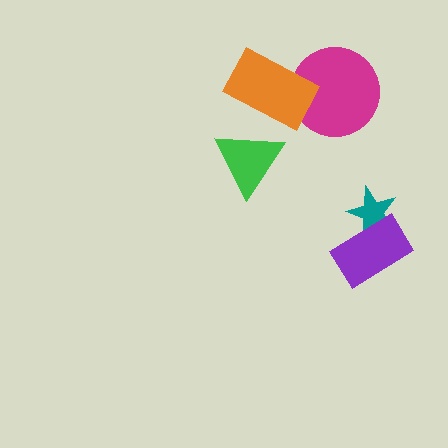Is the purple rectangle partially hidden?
No, no other shape covers it.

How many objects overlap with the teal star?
1 object overlaps with the teal star.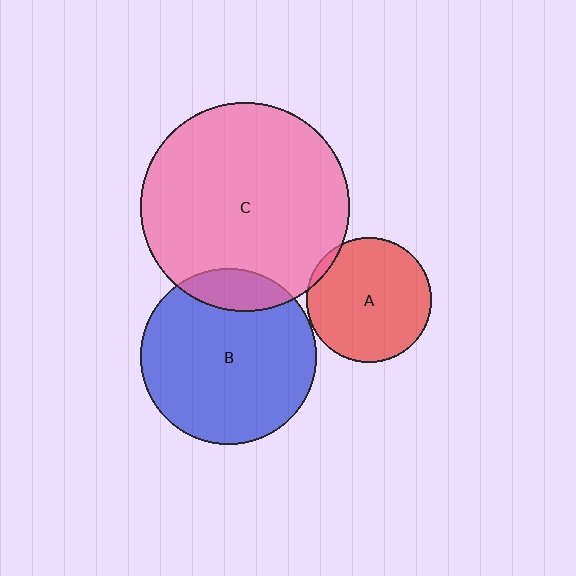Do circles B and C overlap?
Yes.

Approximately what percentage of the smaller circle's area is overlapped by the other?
Approximately 15%.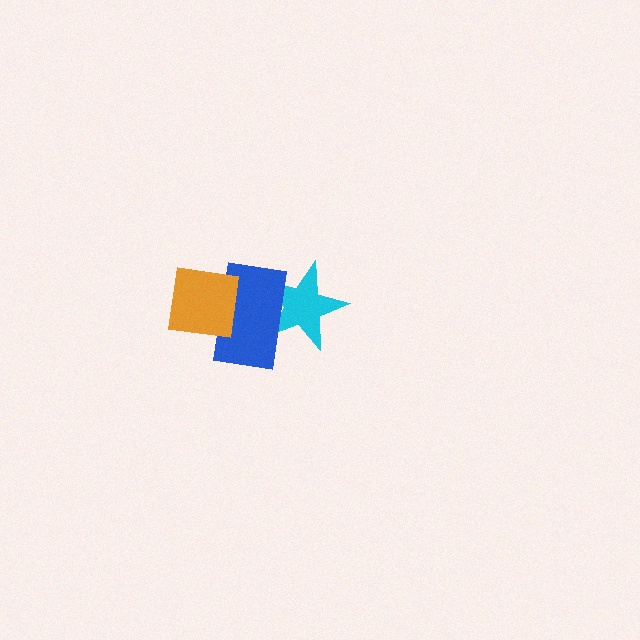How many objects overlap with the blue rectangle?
2 objects overlap with the blue rectangle.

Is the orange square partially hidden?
No, no other shape covers it.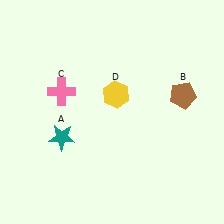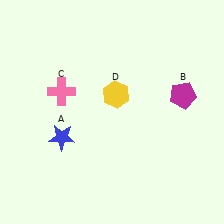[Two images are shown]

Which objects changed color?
A changed from teal to blue. B changed from brown to magenta.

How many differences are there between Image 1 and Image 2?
There are 2 differences between the two images.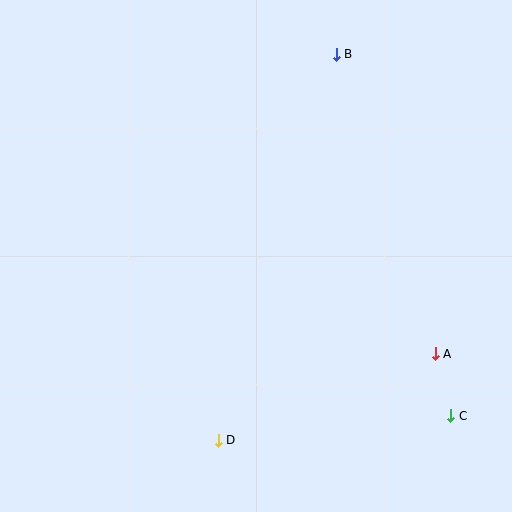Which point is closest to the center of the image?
Point D at (218, 440) is closest to the center.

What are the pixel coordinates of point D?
Point D is at (218, 440).